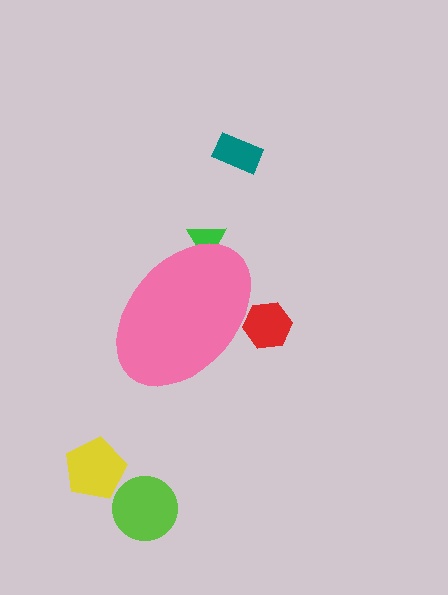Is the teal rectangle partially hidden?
No, the teal rectangle is fully visible.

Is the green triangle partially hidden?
Yes, the green triangle is partially hidden behind the pink ellipse.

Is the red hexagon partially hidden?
Yes, the red hexagon is partially hidden behind the pink ellipse.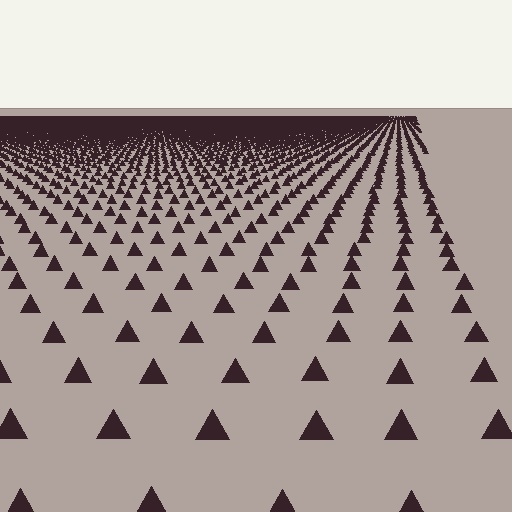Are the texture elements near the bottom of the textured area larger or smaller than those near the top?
Larger. Near the bottom, elements are closer to the viewer and appear at a bigger on-screen size.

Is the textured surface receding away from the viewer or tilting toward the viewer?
The surface is receding away from the viewer. Texture elements get smaller and denser toward the top.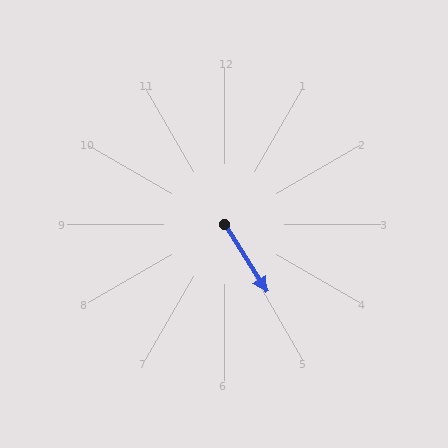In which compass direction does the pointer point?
Southeast.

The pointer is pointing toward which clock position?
Roughly 5 o'clock.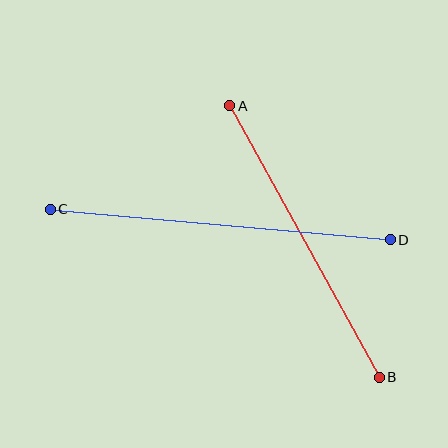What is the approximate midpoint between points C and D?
The midpoint is at approximately (220, 225) pixels.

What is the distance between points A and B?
The distance is approximately 310 pixels.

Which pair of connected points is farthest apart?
Points C and D are farthest apart.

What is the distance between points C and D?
The distance is approximately 341 pixels.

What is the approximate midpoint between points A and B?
The midpoint is at approximately (305, 241) pixels.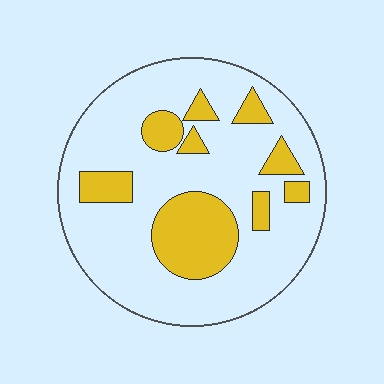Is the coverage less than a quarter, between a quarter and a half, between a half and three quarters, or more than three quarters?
Less than a quarter.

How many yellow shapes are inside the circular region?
9.